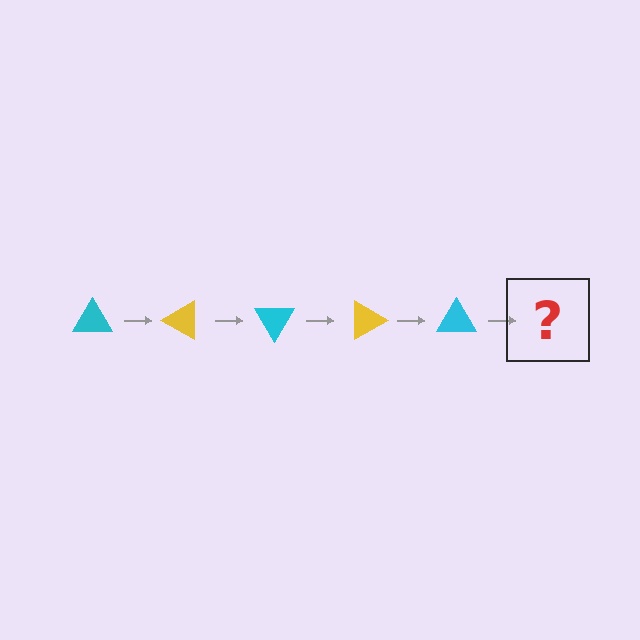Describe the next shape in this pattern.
It should be a yellow triangle, rotated 150 degrees from the start.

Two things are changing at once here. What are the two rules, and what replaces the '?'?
The two rules are that it rotates 30 degrees each step and the color cycles through cyan and yellow. The '?' should be a yellow triangle, rotated 150 degrees from the start.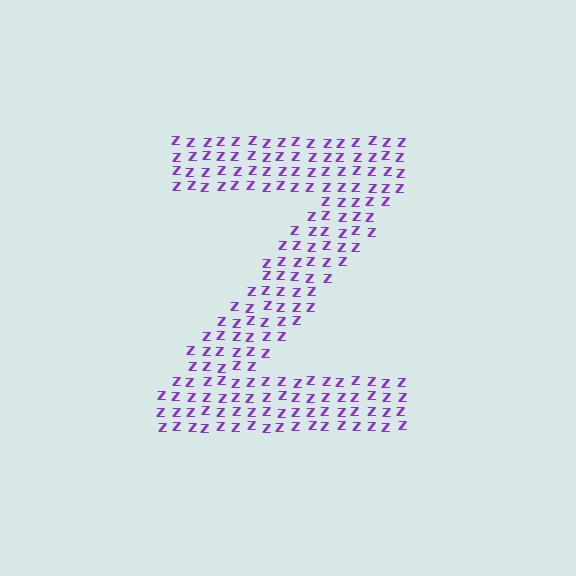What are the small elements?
The small elements are letter Z's.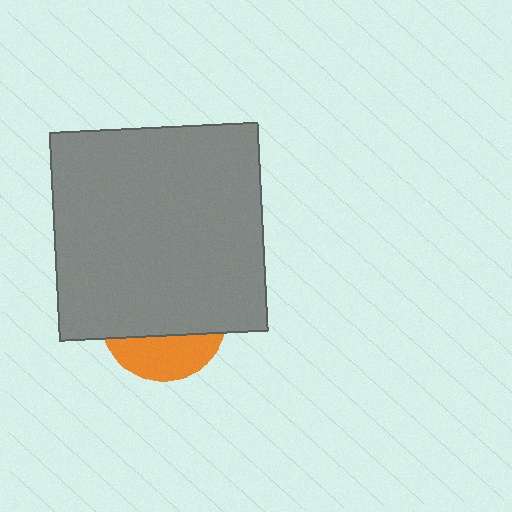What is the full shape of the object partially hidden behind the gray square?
The partially hidden object is an orange circle.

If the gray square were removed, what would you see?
You would see the complete orange circle.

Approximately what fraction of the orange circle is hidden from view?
Roughly 67% of the orange circle is hidden behind the gray square.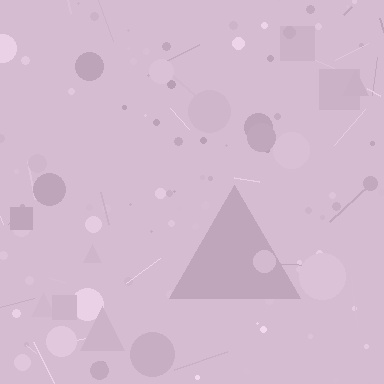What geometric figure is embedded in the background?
A triangle is embedded in the background.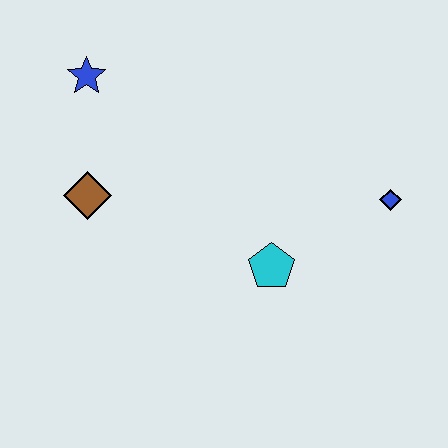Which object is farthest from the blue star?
The blue diamond is farthest from the blue star.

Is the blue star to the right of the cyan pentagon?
No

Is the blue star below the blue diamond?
No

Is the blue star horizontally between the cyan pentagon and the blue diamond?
No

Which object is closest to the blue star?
The brown diamond is closest to the blue star.